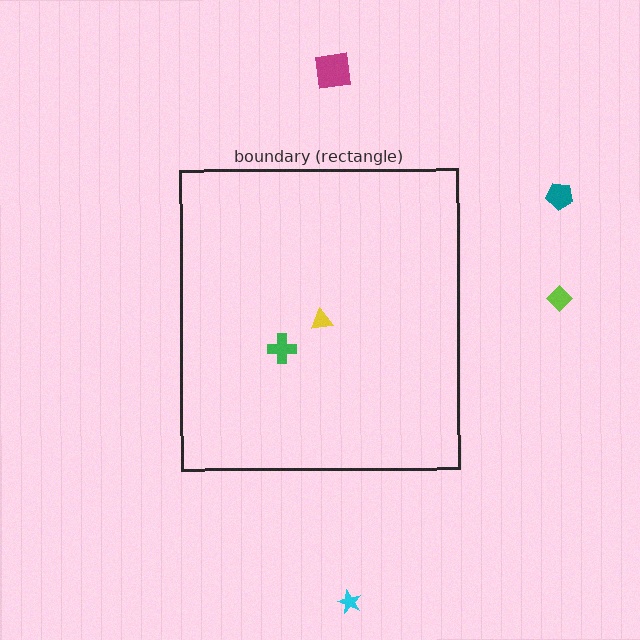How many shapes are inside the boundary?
2 inside, 4 outside.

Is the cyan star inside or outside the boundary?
Outside.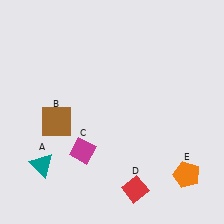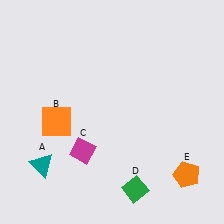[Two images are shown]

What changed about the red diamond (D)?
In Image 1, D is red. In Image 2, it changed to green.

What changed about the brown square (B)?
In Image 1, B is brown. In Image 2, it changed to orange.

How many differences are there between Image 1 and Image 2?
There are 2 differences between the two images.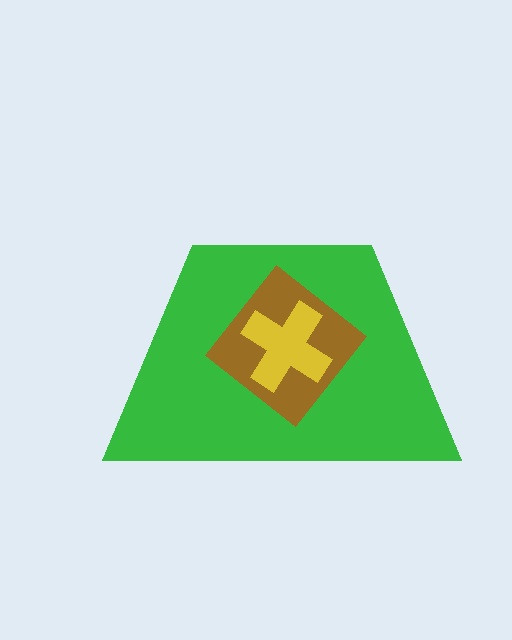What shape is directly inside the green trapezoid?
The brown diamond.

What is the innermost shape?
The yellow cross.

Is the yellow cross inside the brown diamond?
Yes.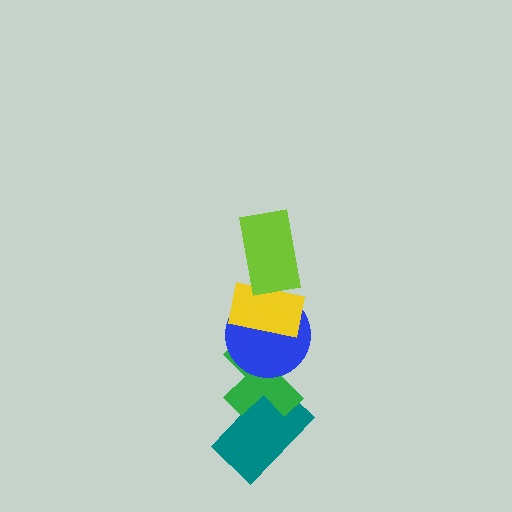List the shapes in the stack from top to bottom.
From top to bottom: the lime rectangle, the yellow rectangle, the blue circle, the green cross, the teal rectangle.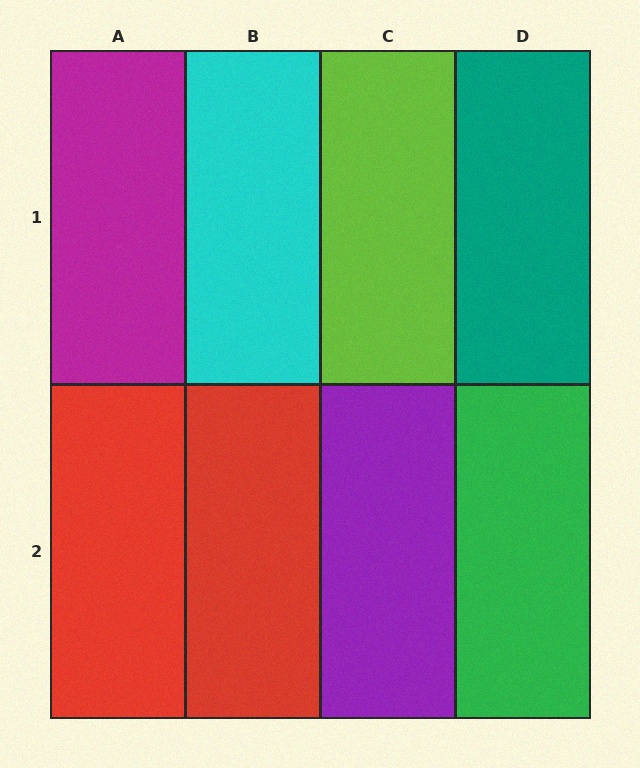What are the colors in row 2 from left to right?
Red, red, purple, green.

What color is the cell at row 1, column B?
Cyan.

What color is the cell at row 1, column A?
Magenta.